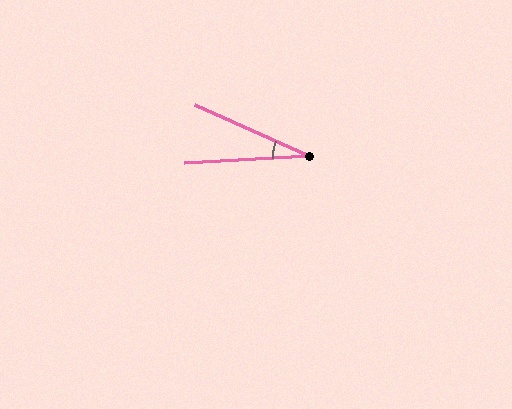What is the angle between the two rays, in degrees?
Approximately 27 degrees.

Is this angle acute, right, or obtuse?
It is acute.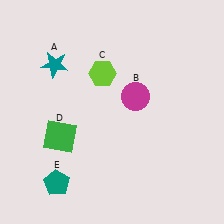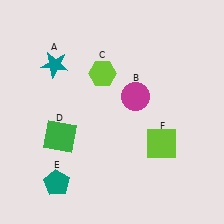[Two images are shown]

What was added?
A lime square (F) was added in Image 2.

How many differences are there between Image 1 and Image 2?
There is 1 difference between the two images.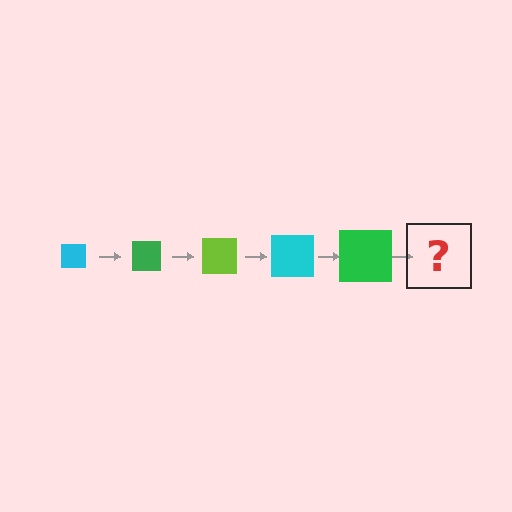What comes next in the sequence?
The next element should be a lime square, larger than the previous one.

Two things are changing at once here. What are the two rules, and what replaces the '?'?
The two rules are that the square grows larger each step and the color cycles through cyan, green, and lime. The '?' should be a lime square, larger than the previous one.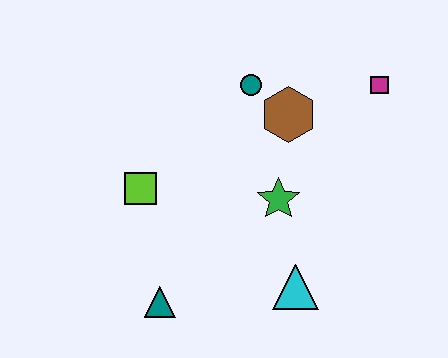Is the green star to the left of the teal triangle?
No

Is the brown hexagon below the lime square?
No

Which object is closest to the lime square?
The teal triangle is closest to the lime square.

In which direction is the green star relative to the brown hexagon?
The green star is below the brown hexagon.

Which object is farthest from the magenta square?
The teal triangle is farthest from the magenta square.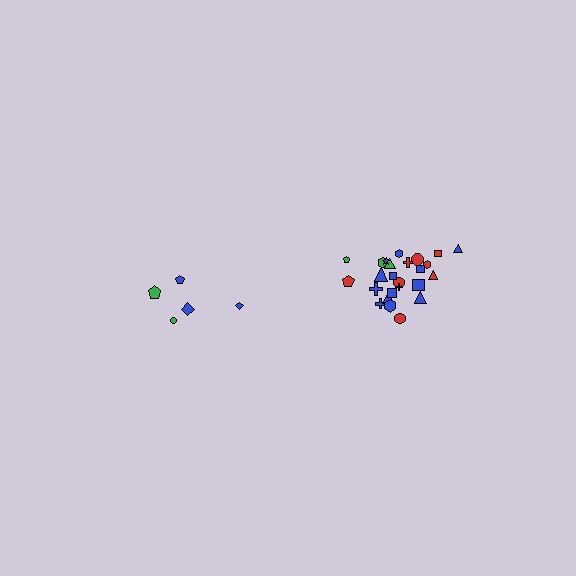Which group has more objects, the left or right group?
The right group.